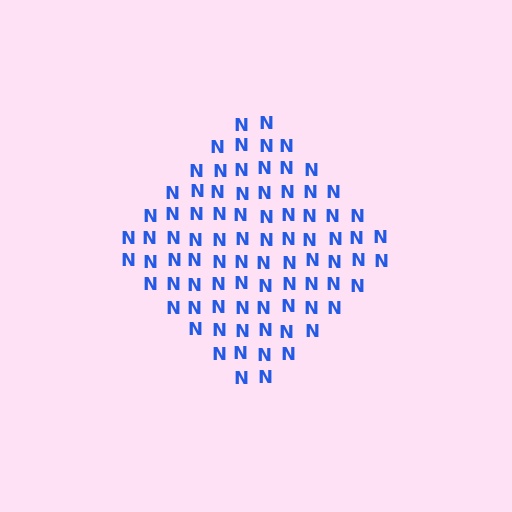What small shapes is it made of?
It is made of small letter N's.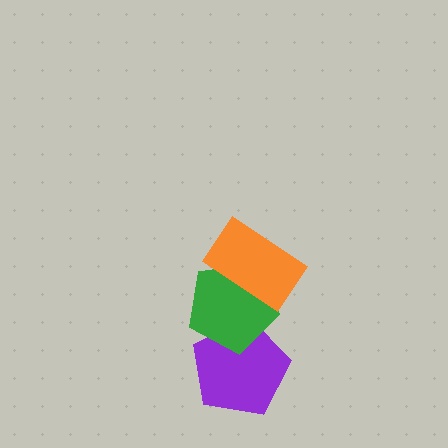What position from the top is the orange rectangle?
The orange rectangle is 1st from the top.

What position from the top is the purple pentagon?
The purple pentagon is 3rd from the top.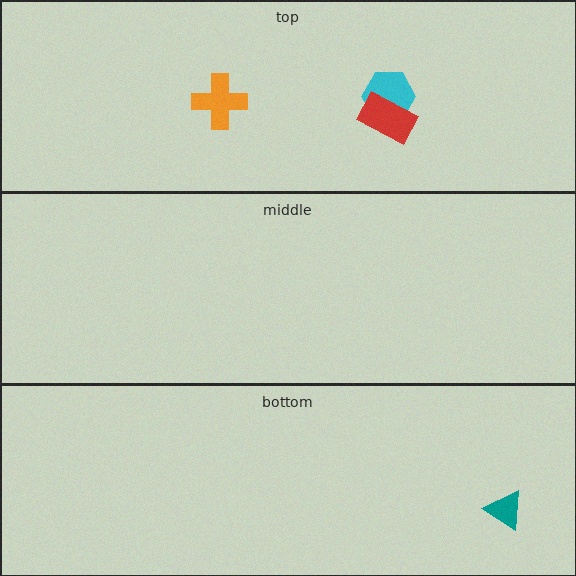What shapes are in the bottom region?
The teal triangle.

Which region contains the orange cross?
The top region.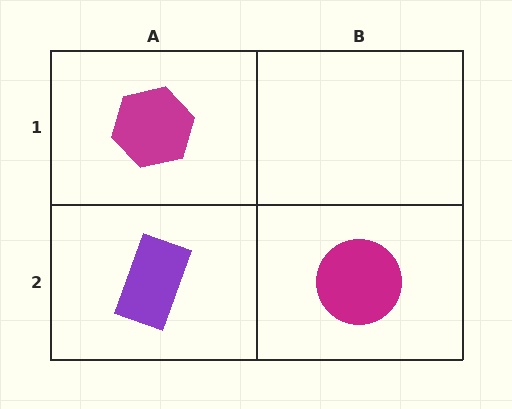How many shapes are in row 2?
2 shapes.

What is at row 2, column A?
A purple rectangle.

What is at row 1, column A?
A magenta hexagon.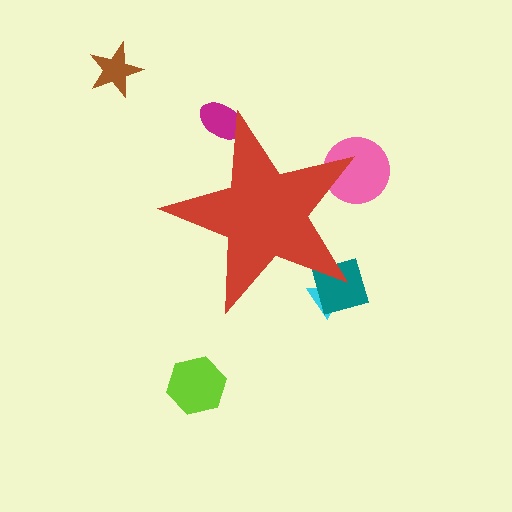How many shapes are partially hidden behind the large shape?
4 shapes are partially hidden.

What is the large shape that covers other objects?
A red star.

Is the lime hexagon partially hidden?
No, the lime hexagon is fully visible.